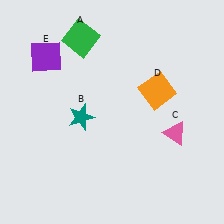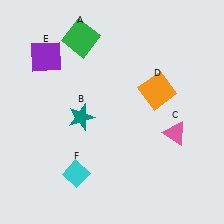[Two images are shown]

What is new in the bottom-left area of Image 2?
A cyan diamond (F) was added in the bottom-left area of Image 2.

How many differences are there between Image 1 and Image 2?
There is 1 difference between the two images.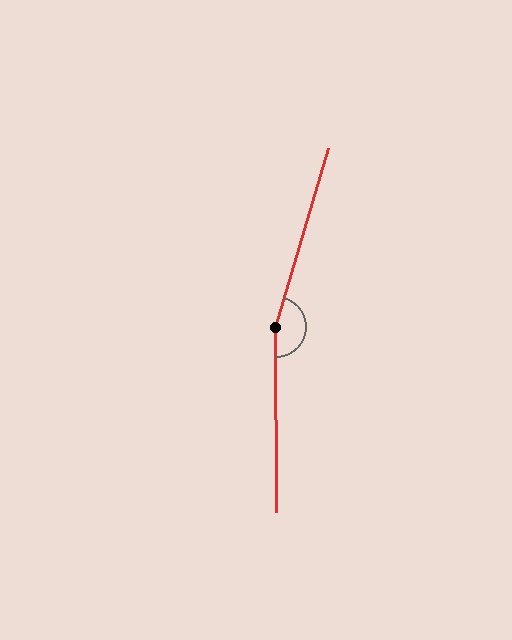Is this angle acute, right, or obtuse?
It is obtuse.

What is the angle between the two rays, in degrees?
Approximately 163 degrees.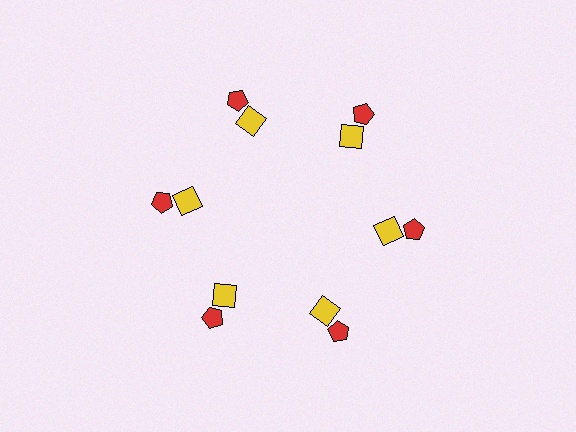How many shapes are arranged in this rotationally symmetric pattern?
There are 12 shapes, arranged in 6 groups of 2.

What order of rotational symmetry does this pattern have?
This pattern has 6-fold rotational symmetry.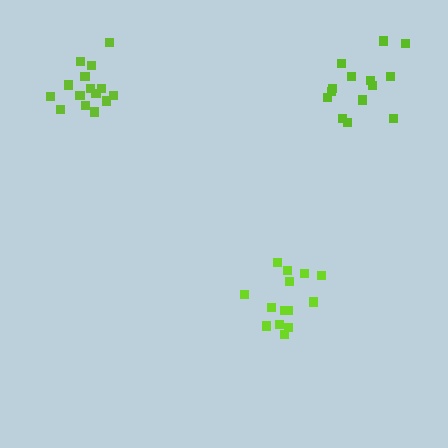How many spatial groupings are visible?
There are 3 spatial groupings.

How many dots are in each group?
Group 1: 14 dots, Group 2: 14 dots, Group 3: 15 dots (43 total).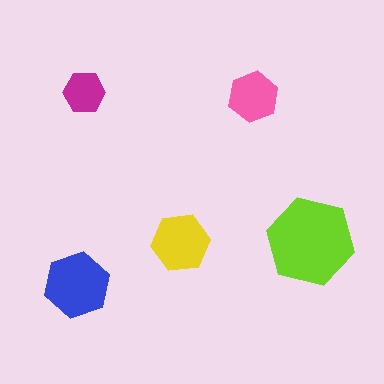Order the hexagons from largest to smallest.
the lime one, the blue one, the yellow one, the pink one, the magenta one.